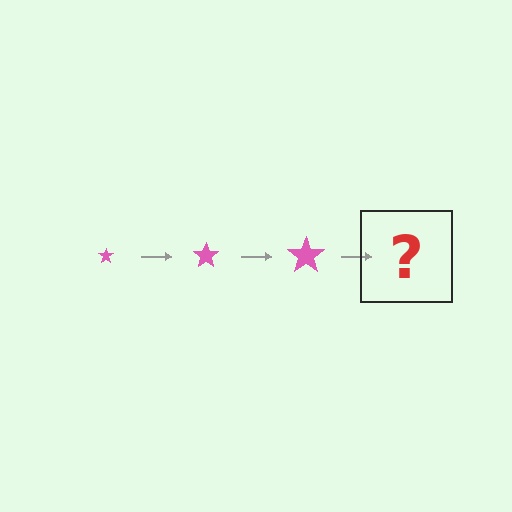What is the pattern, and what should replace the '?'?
The pattern is that the star gets progressively larger each step. The '?' should be a pink star, larger than the previous one.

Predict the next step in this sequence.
The next step is a pink star, larger than the previous one.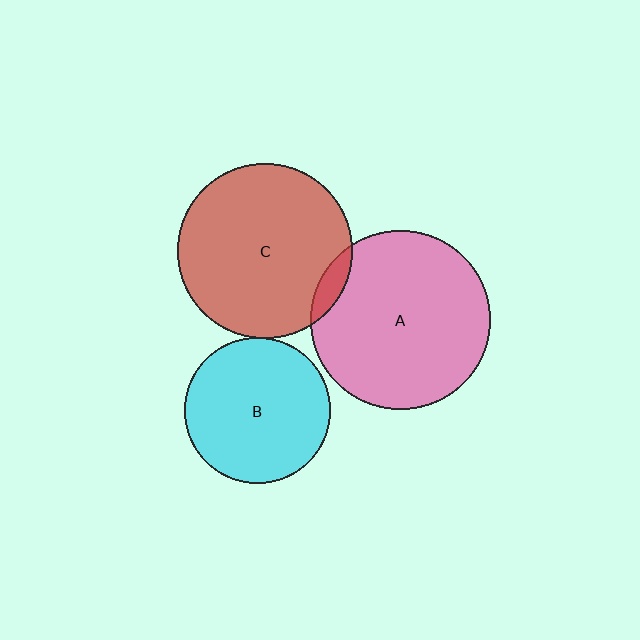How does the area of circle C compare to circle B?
Approximately 1.4 times.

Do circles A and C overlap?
Yes.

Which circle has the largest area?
Circle A (pink).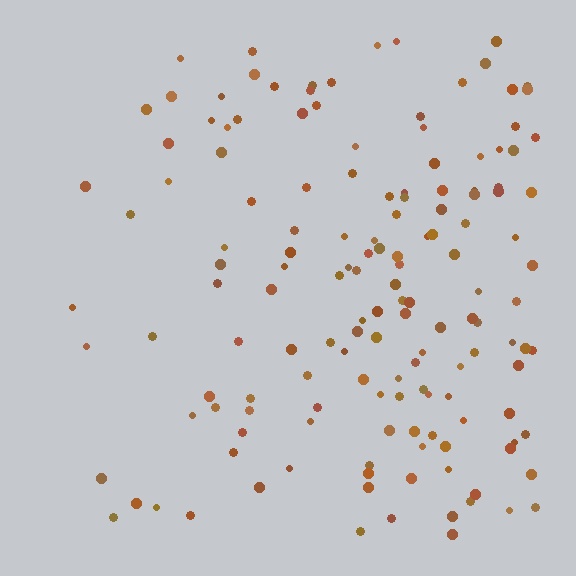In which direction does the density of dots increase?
From left to right, with the right side densest.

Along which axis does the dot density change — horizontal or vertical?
Horizontal.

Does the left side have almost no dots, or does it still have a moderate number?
Still a moderate number, just noticeably fewer than the right.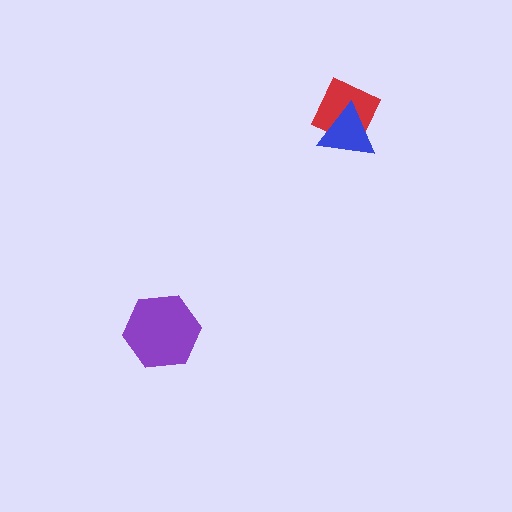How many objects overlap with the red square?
1 object overlaps with the red square.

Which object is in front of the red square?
The blue triangle is in front of the red square.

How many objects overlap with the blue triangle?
1 object overlaps with the blue triangle.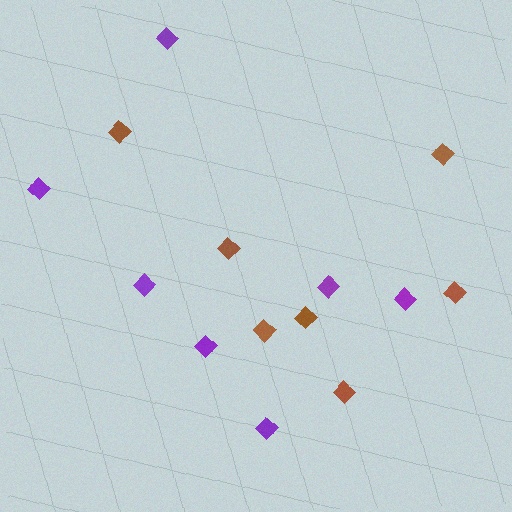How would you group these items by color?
There are 2 groups: one group of purple diamonds (7) and one group of brown diamonds (7).